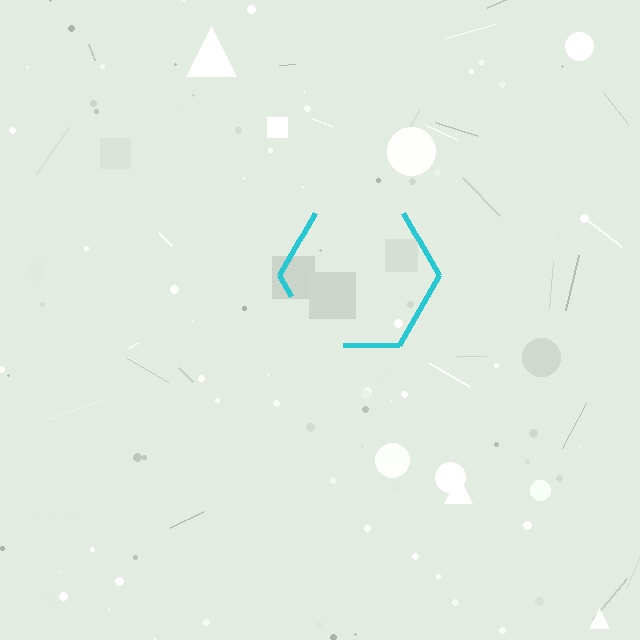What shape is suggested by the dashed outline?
The dashed outline suggests a hexagon.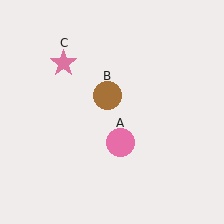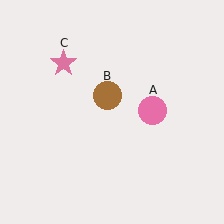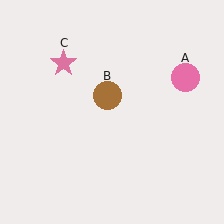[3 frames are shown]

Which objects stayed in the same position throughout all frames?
Brown circle (object B) and pink star (object C) remained stationary.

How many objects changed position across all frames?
1 object changed position: pink circle (object A).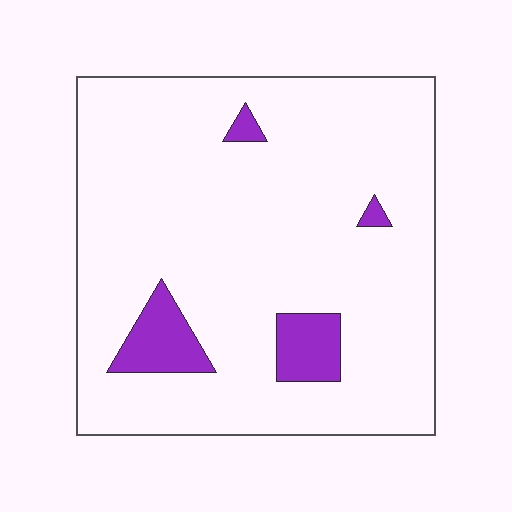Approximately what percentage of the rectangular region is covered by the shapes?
Approximately 10%.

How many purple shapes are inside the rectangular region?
4.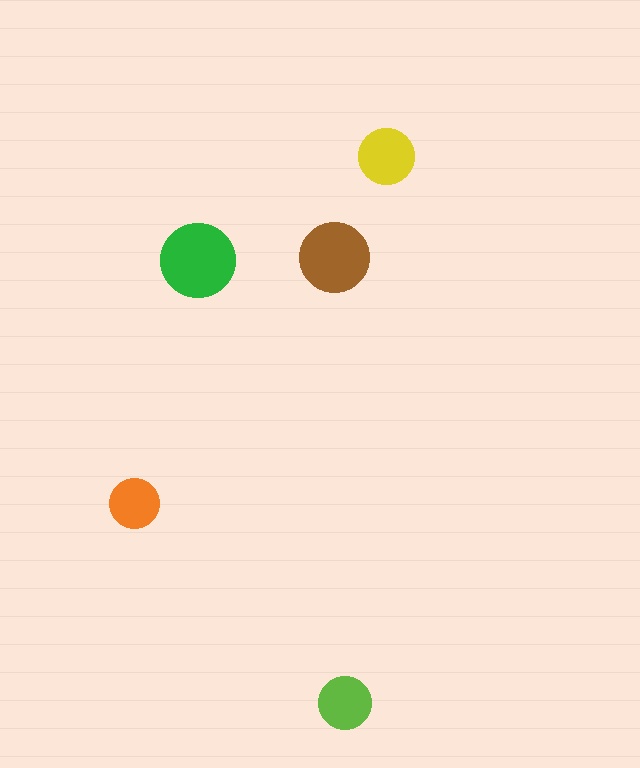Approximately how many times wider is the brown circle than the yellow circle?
About 1.5 times wider.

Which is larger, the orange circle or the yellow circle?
The yellow one.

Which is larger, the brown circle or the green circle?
The green one.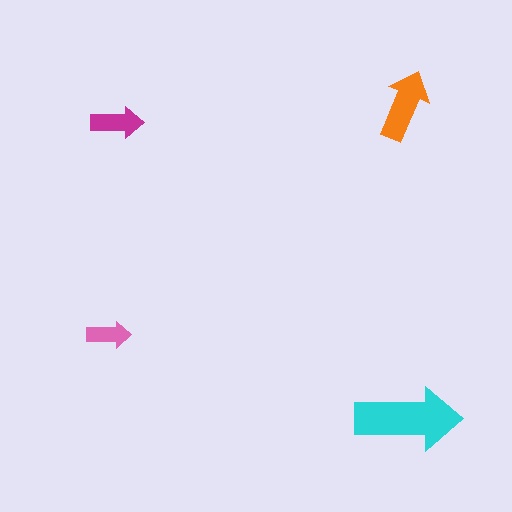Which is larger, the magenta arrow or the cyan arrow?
The cyan one.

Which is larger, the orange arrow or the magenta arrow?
The orange one.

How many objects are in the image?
There are 4 objects in the image.